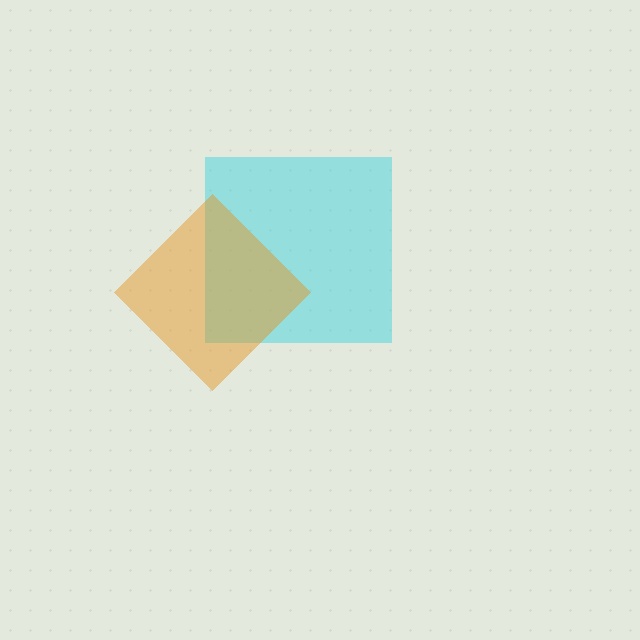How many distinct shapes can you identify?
There are 2 distinct shapes: a cyan square, an orange diamond.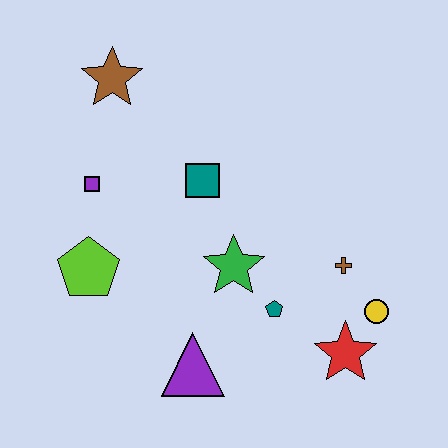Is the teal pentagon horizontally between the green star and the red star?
Yes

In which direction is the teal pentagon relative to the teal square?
The teal pentagon is below the teal square.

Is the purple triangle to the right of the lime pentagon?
Yes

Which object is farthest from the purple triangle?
The brown star is farthest from the purple triangle.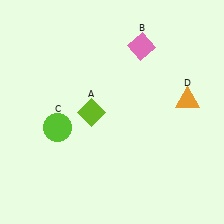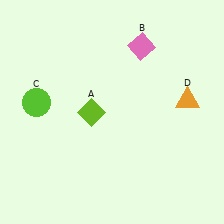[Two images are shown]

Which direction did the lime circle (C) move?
The lime circle (C) moved up.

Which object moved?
The lime circle (C) moved up.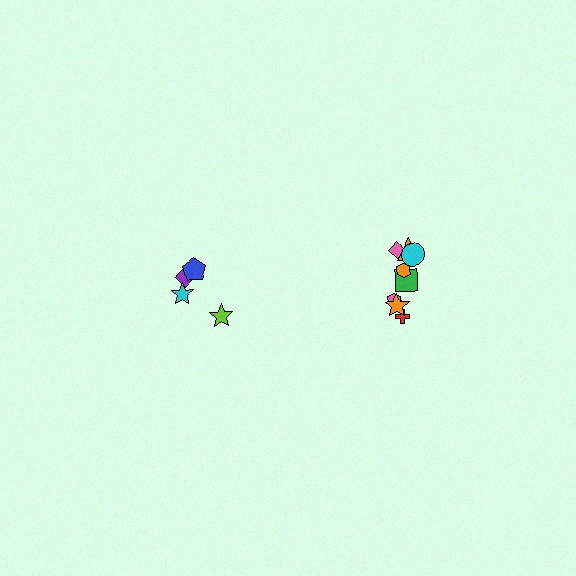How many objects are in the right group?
There are 8 objects.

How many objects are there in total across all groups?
There are 12 objects.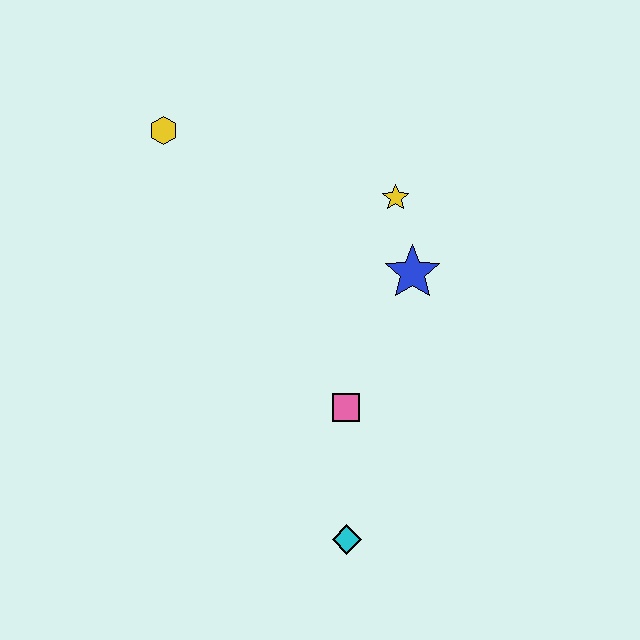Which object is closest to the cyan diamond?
The pink square is closest to the cyan diamond.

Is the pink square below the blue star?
Yes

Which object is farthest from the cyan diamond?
The yellow hexagon is farthest from the cyan diamond.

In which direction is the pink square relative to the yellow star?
The pink square is below the yellow star.